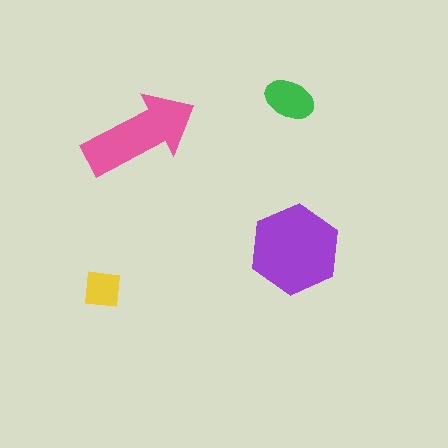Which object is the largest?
The purple hexagon.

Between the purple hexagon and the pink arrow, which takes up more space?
The purple hexagon.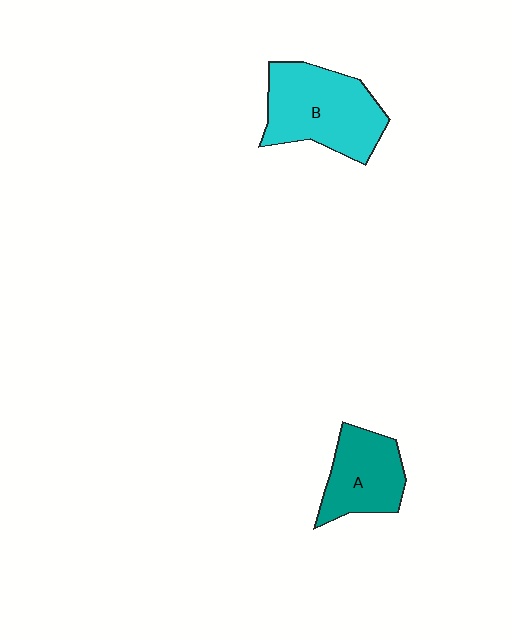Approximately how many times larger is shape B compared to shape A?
Approximately 1.4 times.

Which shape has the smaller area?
Shape A (teal).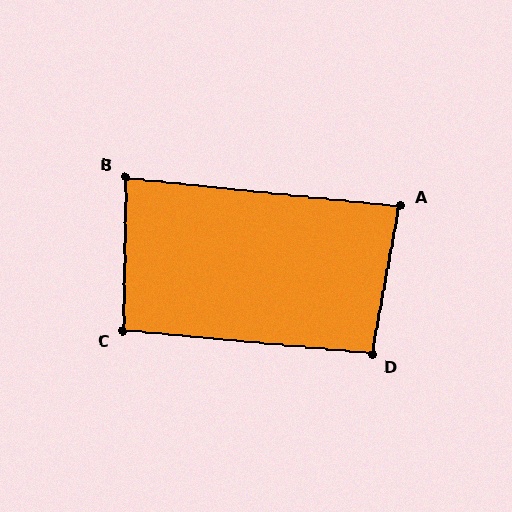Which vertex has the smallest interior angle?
B, at approximately 85 degrees.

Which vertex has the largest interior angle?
D, at approximately 95 degrees.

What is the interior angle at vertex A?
Approximately 86 degrees (approximately right).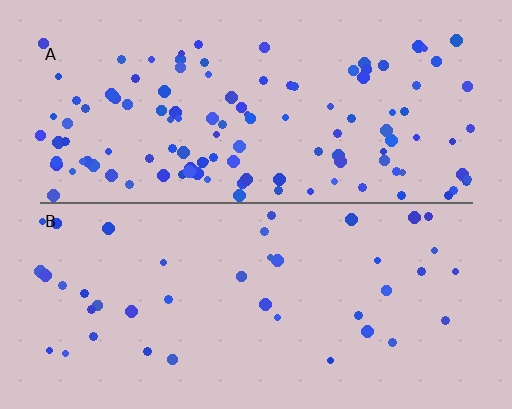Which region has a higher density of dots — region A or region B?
A (the top).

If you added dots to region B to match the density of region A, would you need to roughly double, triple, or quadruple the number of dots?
Approximately triple.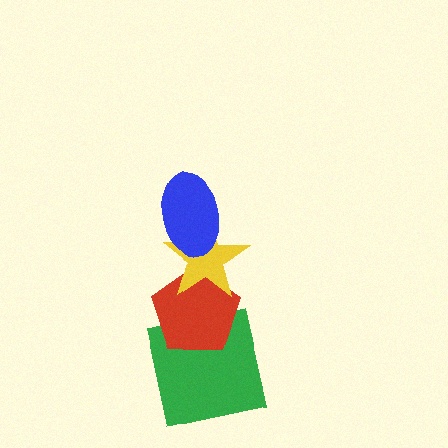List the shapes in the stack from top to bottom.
From top to bottom: the blue ellipse, the yellow star, the red pentagon, the green square.